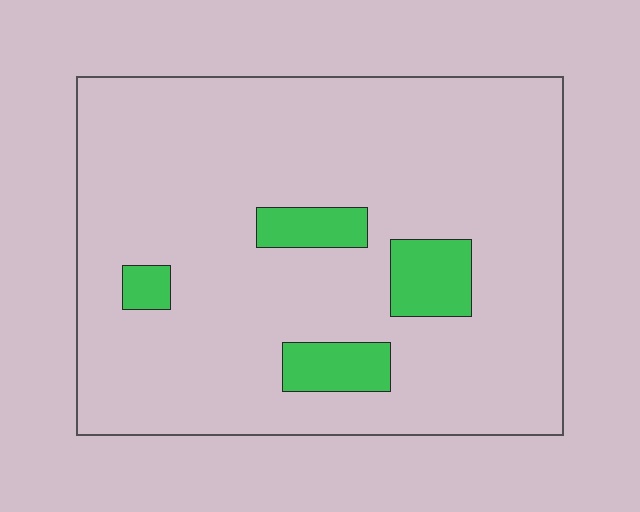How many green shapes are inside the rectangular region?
4.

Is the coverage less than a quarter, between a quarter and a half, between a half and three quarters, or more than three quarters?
Less than a quarter.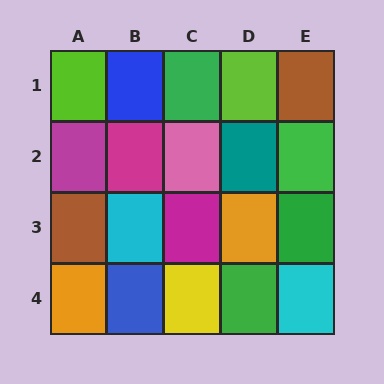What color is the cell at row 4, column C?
Yellow.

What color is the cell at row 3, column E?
Green.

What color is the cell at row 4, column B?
Blue.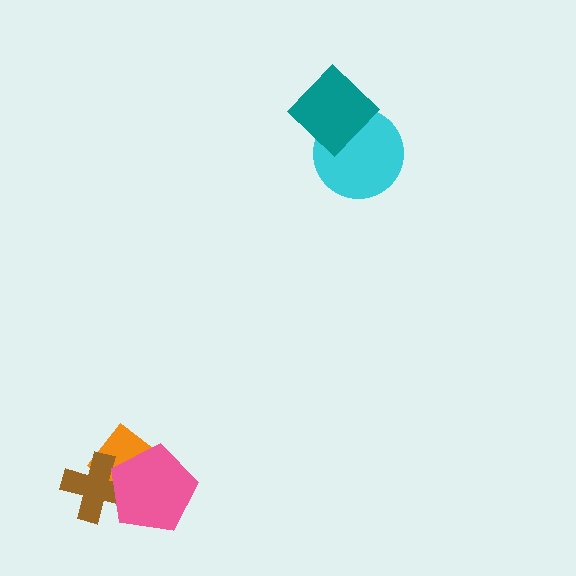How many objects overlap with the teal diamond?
1 object overlaps with the teal diamond.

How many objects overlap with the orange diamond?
2 objects overlap with the orange diamond.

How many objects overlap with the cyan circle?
1 object overlaps with the cyan circle.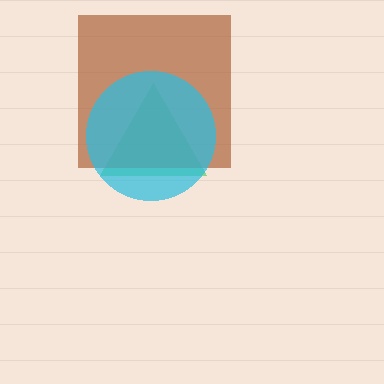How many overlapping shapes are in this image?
There are 3 overlapping shapes in the image.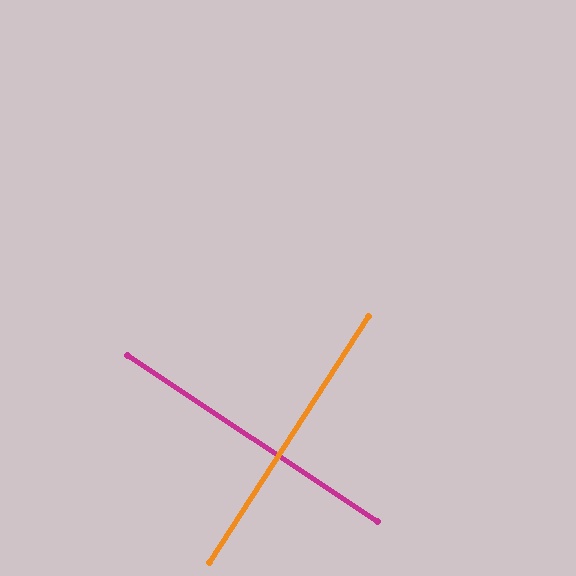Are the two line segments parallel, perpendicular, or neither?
Perpendicular — they meet at approximately 89°.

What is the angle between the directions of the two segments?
Approximately 89 degrees.